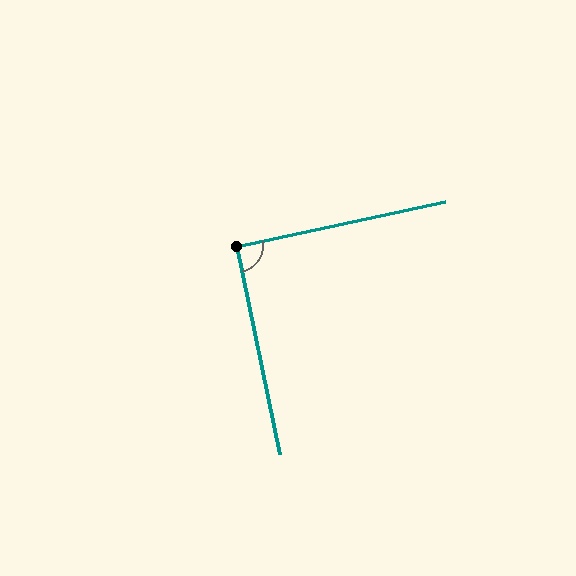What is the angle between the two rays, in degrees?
Approximately 90 degrees.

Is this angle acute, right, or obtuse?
It is approximately a right angle.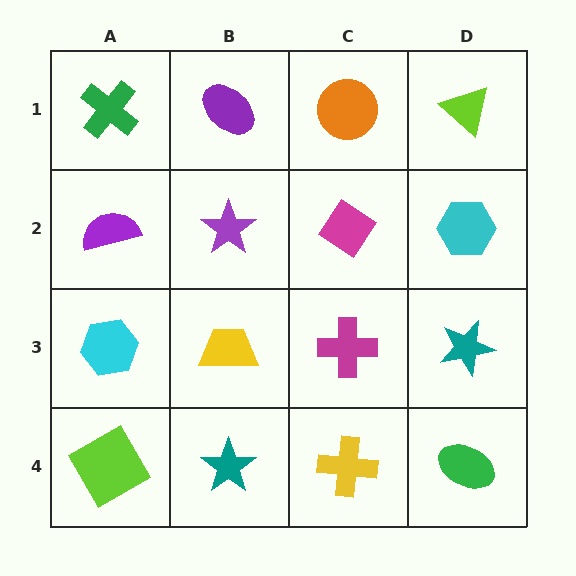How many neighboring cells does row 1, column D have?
2.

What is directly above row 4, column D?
A teal star.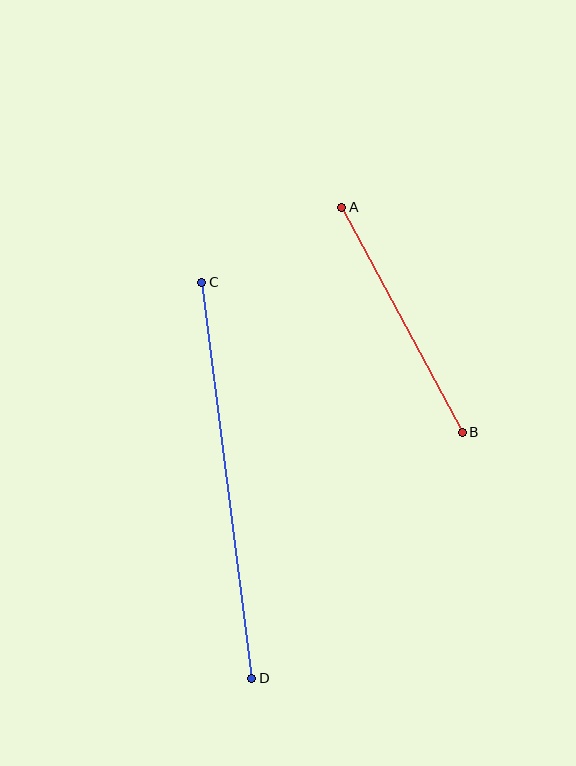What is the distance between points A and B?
The distance is approximately 255 pixels.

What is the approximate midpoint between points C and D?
The midpoint is at approximately (227, 480) pixels.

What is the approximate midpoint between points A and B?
The midpoint is at approximately (402, 320) pixels.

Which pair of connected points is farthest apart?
Points C and D are farthest apart.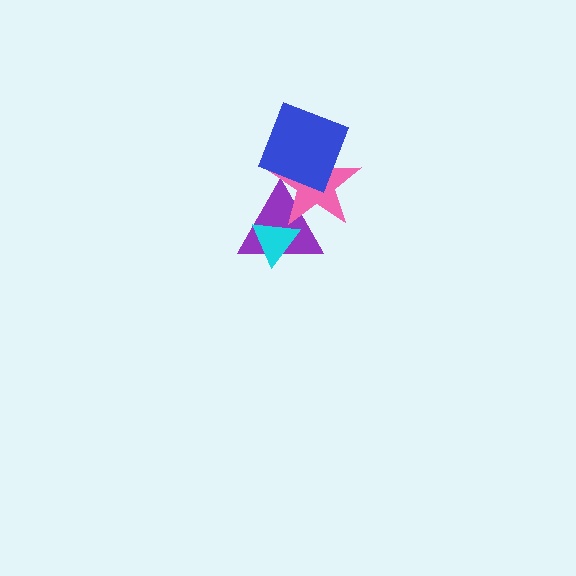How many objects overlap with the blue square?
1 object overlaps with the blue square.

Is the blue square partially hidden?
No, no other shape covers it.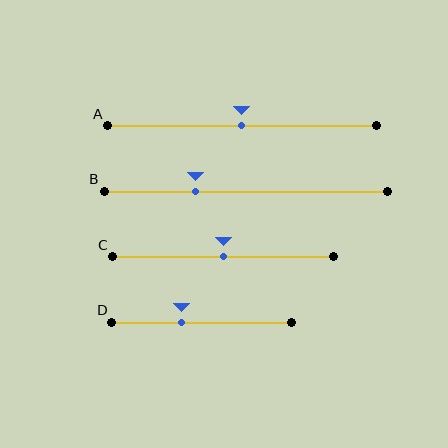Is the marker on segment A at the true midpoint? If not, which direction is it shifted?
Yes, the marker on segment A is at the true midpoint.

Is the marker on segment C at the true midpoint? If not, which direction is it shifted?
Yes, the marker on segment C is at the true midpoint.